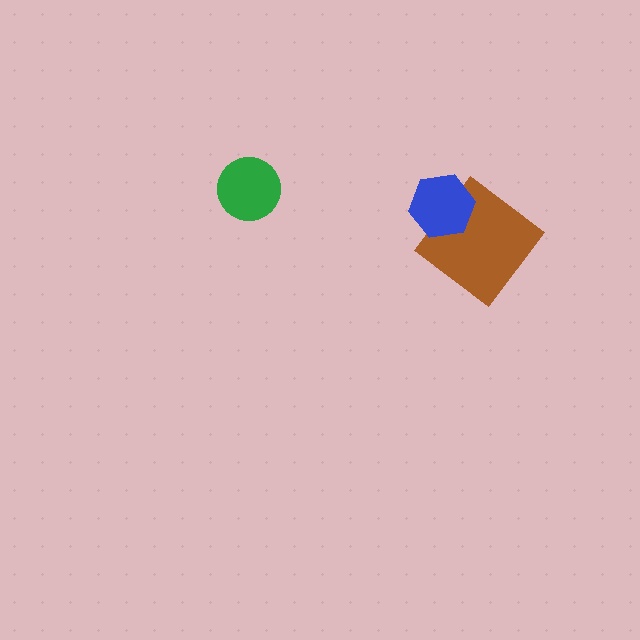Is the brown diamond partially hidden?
Yes, it is partially covered by another shape.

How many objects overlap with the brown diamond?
1 object overlaps with the brown diamond.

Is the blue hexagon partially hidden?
No, no other shape covers it.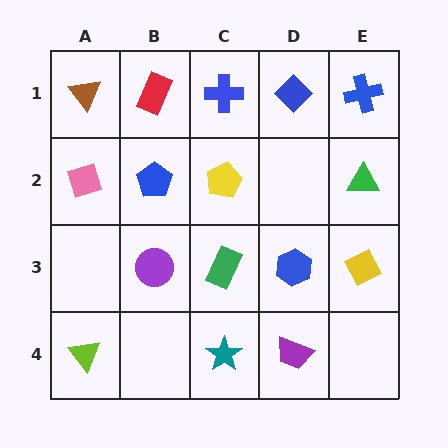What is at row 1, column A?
A brown triangle.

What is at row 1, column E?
A blue cross.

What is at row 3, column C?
A green rectangle.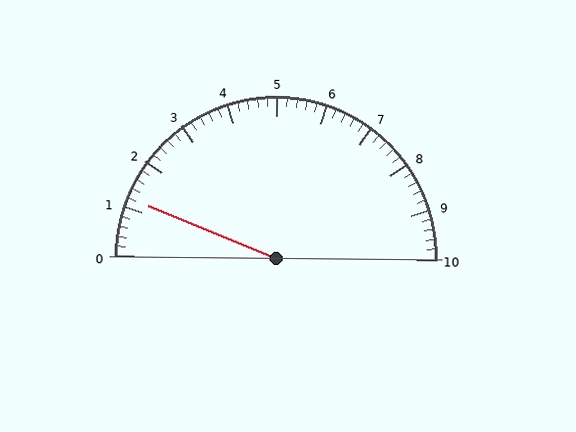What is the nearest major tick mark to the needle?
The nearest major tick mark is 1.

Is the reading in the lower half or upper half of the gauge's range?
The reading is in the lower half of the range (0 to 10).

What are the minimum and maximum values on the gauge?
The gauge ranges from 0 to 10.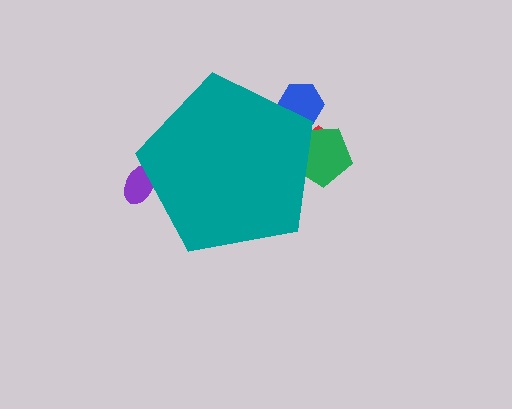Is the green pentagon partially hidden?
Yes, the green pentagon is partially hidden behind the teal pentagon.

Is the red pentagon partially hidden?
Yes, the red pentagon is partially hidden behind the teal pentagon.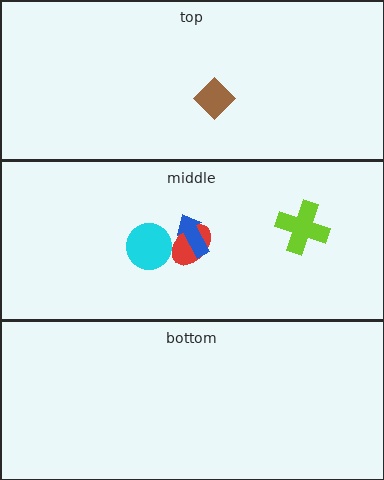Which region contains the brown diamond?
The top region.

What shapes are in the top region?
The brown diamond.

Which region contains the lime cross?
The middle region.